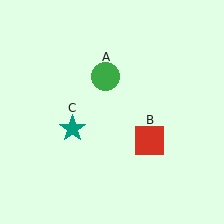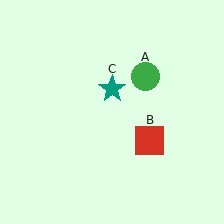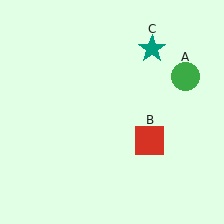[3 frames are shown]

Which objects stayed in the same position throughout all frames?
Red square (object B) remained stationary.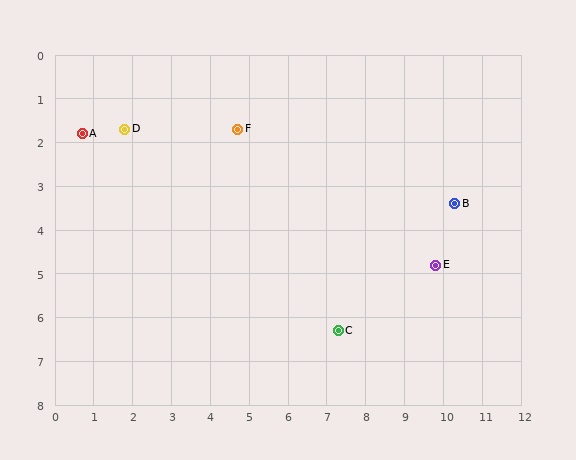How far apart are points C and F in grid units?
Points C and F are about 5.3 grid units apart.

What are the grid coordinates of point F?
Point F is at approximately (4.7, 1.7).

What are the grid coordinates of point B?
Point B is at approximately (10.3, 3.4).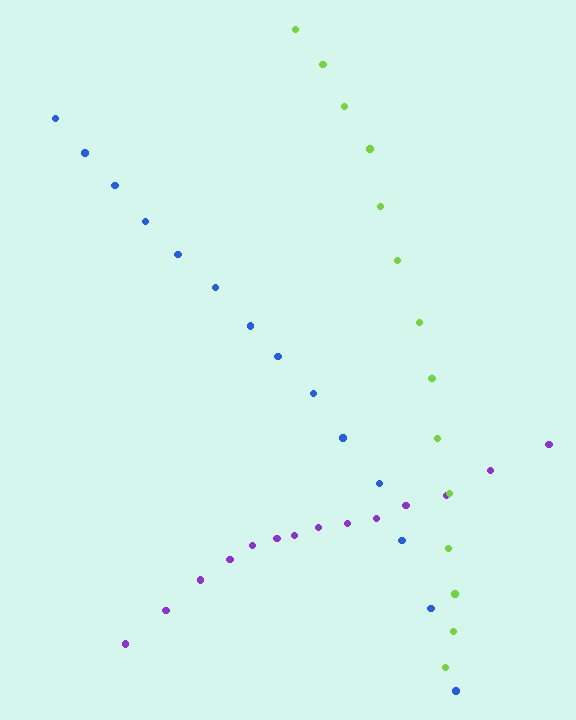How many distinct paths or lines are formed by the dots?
There are 3 distinct paths.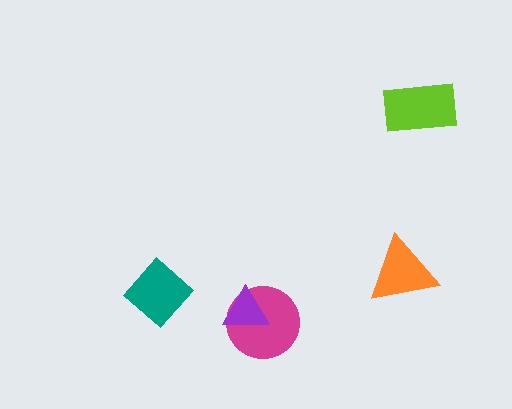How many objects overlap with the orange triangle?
0 objects overlap with the orange triangle.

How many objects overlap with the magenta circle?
1 object overlaps with the magenta circle.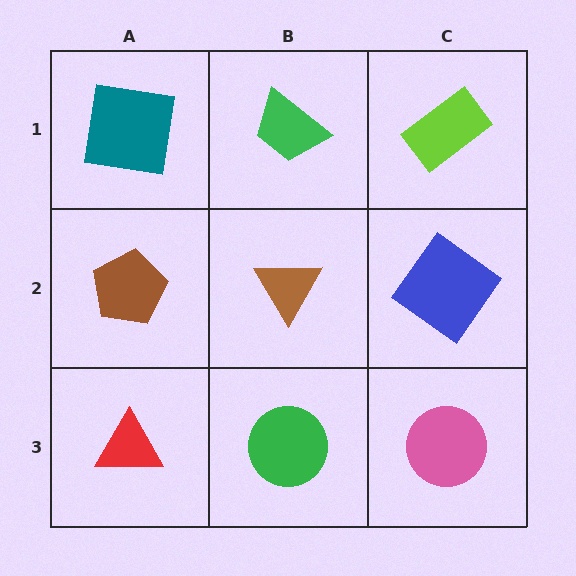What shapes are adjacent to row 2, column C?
A lime rectangle (row 1, column C), a pink circle (row 3, column C), a brown triangle (row 2, column B).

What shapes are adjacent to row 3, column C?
A blue diamond (row 2, column C), a green circle (row 3, column B).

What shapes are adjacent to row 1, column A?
A brown pentagon (row 2, column A), a green trapezoid (row 1, column B).